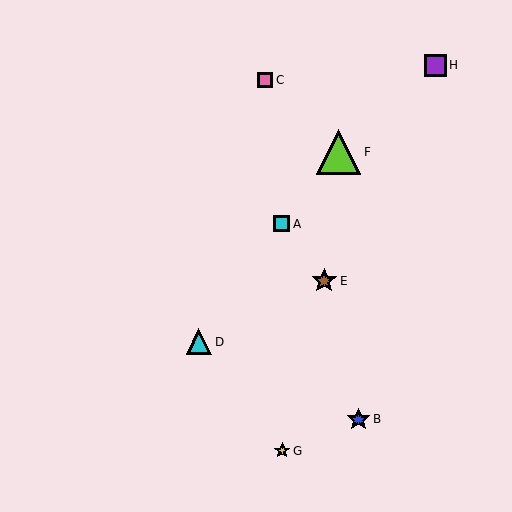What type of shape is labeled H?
Shape H is a purple square.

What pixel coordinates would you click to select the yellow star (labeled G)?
Click at (282, 451) to select the yellow star G.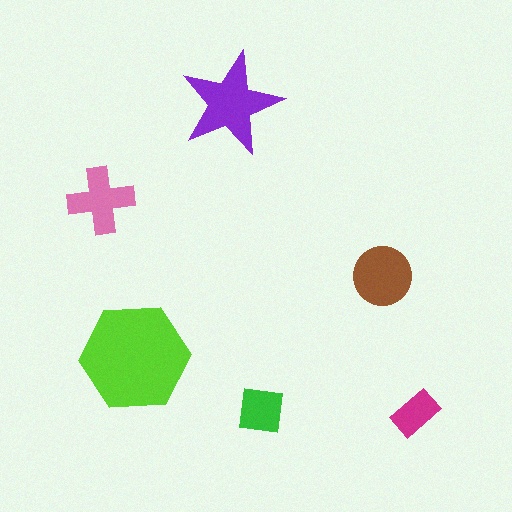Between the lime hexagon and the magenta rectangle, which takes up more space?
The lime hexagon.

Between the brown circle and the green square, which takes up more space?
The brown circle.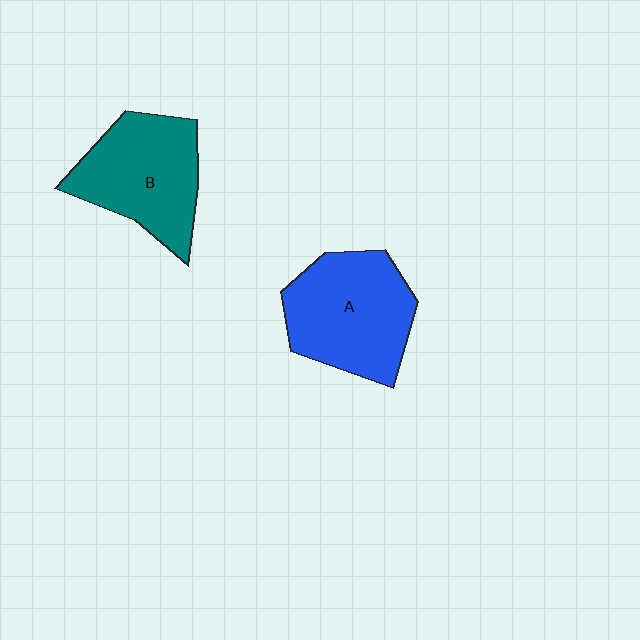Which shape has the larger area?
Shape A (blue).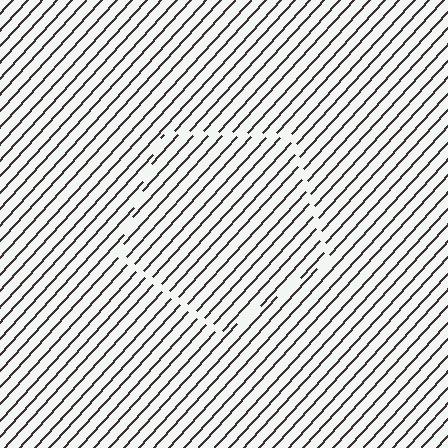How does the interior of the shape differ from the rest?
The interior of the shape contains the same grating, shifted by half a period — the contour is defined by the phase discontinuity where line-ends from the inner and outer gratings abut.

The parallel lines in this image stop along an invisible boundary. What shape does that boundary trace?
An illusory pentagon. The interior of the shape contains the same grating, shifted by half a period — the contour is defined by the phase discontinuity where line-ends from the inner and outer gratings abut.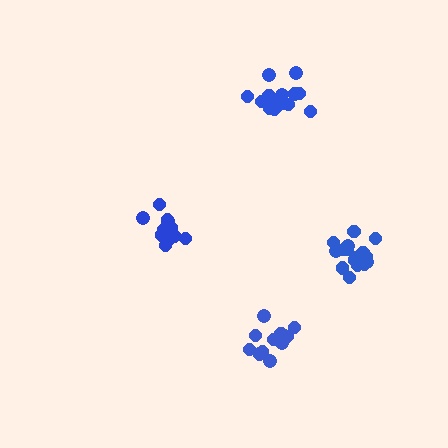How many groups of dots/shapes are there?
There are 4 groups.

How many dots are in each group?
Group 1: 14 dots, Group 2: 13 dots, Group 3: 18 dots, Group 4: 15 dots (60 total).